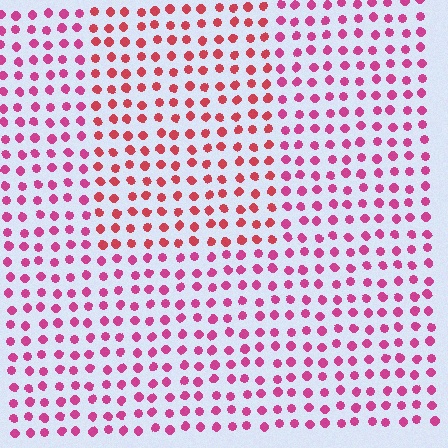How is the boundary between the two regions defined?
The boundary is defined purely by a slight shift in hue (about 27 degrees). Spacing, size, and orientation are identical on both sides.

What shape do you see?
I see a rectangle.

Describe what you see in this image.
The image is filled with small magenta elements in a uniform arrangement. A rectangle-shaped region is visible where the elements are tinted to a slightly different hue, forming a subtle color boundary.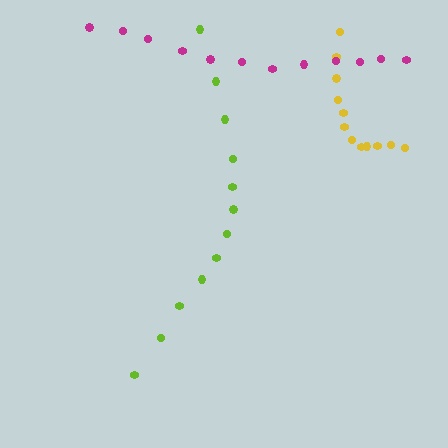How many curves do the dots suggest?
There are 3 distinct paths.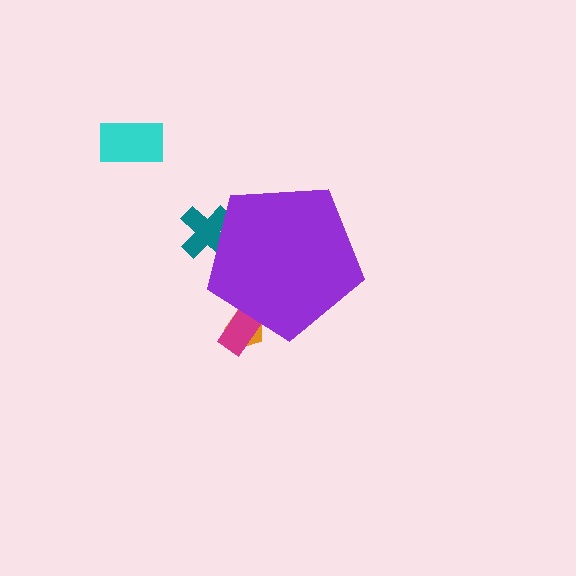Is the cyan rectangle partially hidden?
No, the cyan rectangle is fully visible.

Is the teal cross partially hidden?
Yes, the teal cross is partially hidden behind the purple pentagon.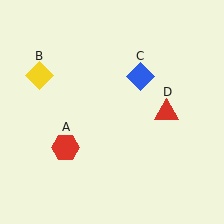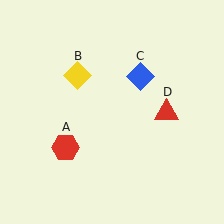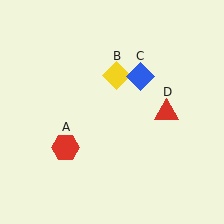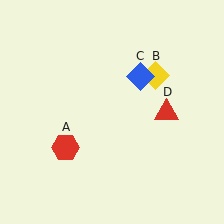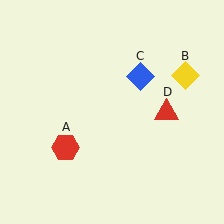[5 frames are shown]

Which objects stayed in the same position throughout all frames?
Red hexagon (object A) and blue diamond (object C) and red triangle (object D) remained stationary.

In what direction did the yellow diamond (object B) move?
The yellow diamond (object B) moved right.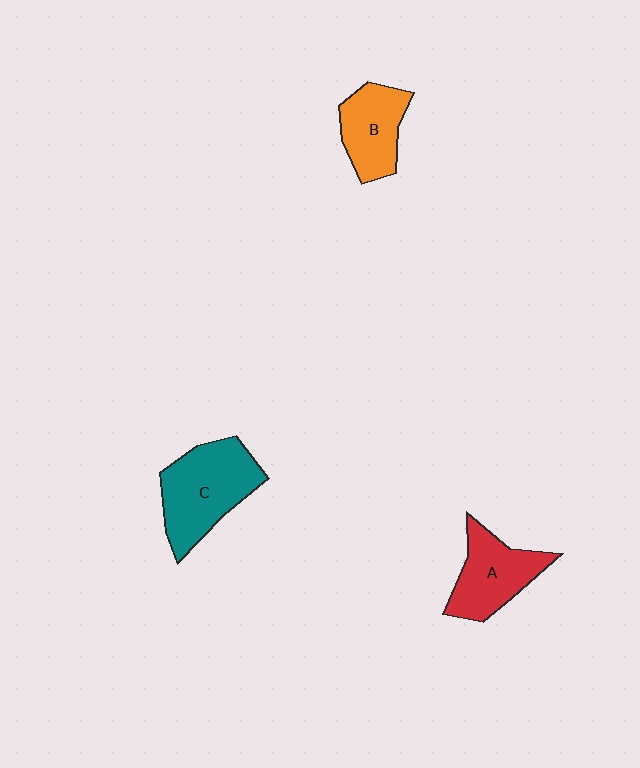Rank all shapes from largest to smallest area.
From largest to smallest: C (teal), A (red), B (orange).